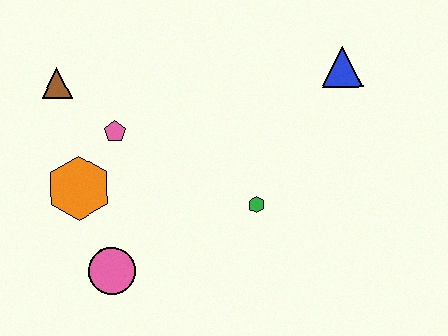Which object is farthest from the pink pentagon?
The blue triangle is farthest from the pink pentagon.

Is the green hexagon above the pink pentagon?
No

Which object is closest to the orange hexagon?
The pink pentagon is closest to the orange hexagon.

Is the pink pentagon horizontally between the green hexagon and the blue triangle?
No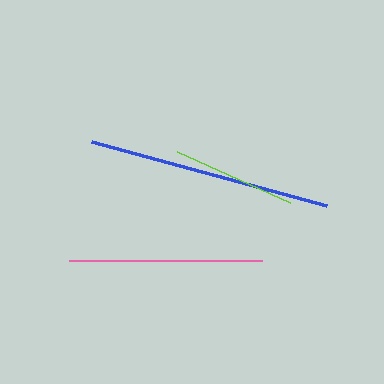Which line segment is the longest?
The blue line is the longest at approximately 243 pixels.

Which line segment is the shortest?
The lime line is the shortest at approximately 124 pixels.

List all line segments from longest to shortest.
From longest to shortest: blue, pink, lime.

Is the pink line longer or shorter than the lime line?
The pink line is longer than the lime line.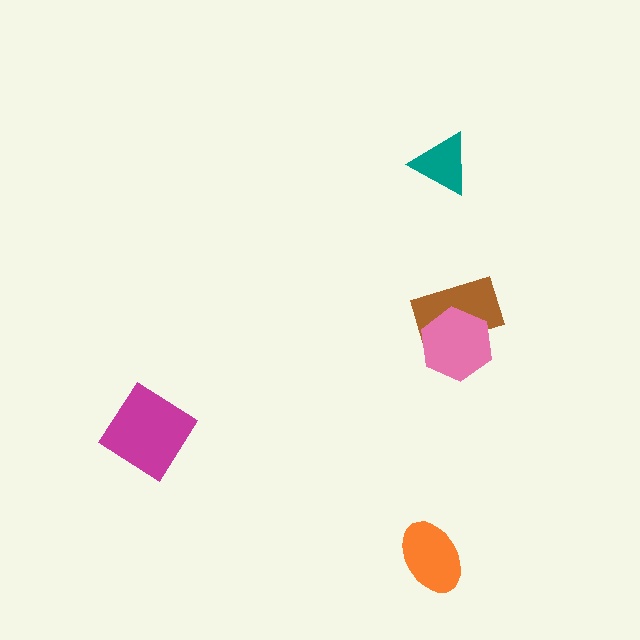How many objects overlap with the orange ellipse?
0 objects overlap with the orange ellipse.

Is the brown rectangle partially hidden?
Yes, it is partially covered by another shape.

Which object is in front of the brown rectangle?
The pink hexagon is in front of the brown rectangle.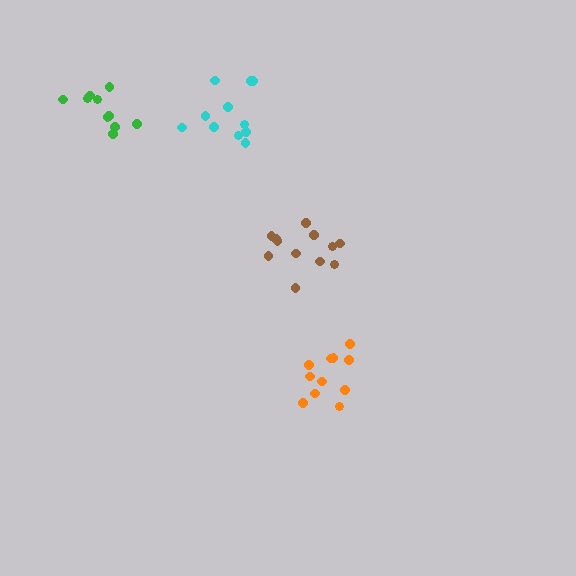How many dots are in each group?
Group 1: 12 dots, Group 2: 11 dots, Group 3: 10 dots, Group 4: 11 dots (44 total).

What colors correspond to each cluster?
The clusters are colored: brown, cyan, green, orange.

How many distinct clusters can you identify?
There are 4 distinct clusters.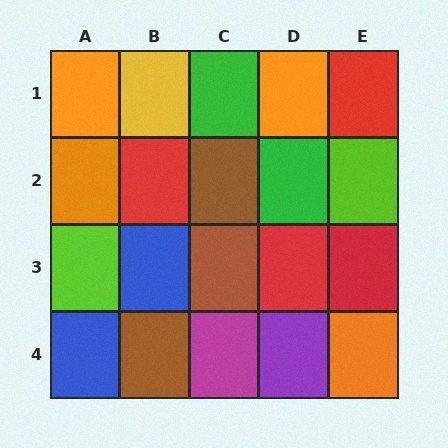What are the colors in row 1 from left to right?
Orange, yellow, green, orange, red.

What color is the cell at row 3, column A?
Lime.